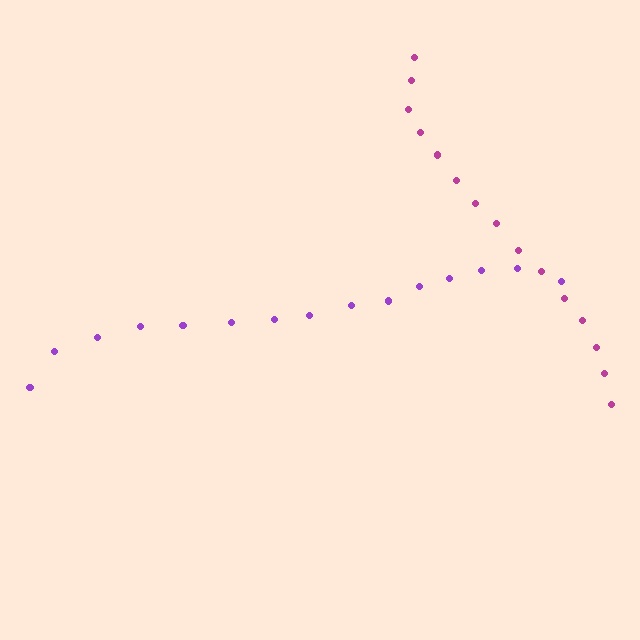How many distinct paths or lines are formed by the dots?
There are 2 distinct paths.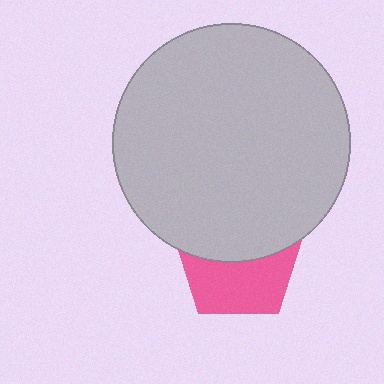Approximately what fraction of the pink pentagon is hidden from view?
Roughly 50% of the pink pentagon is hidden behind the light gray circle.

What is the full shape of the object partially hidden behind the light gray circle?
The partially hidden object is a pink pentagon.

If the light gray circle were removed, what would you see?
You would see the complete pink pentagon.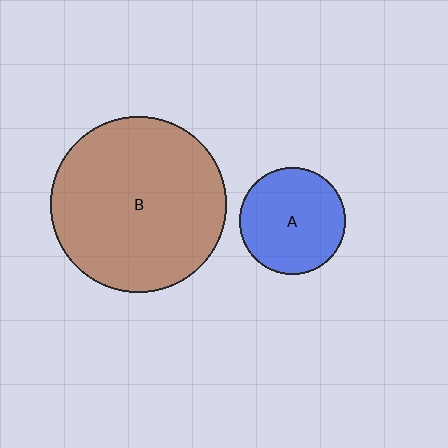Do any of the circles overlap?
No, none of the circles overlap.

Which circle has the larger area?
Circle B (brown).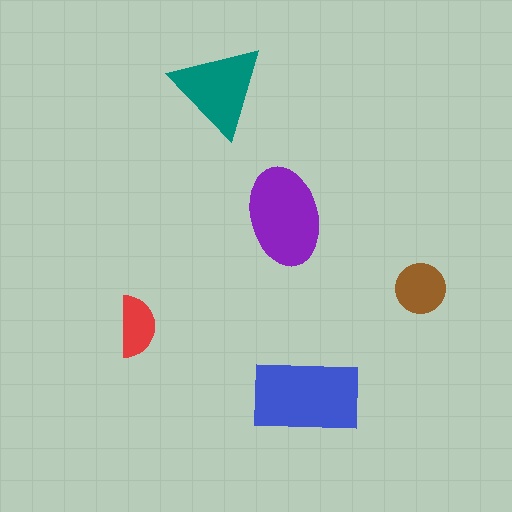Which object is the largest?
The blue rectangle.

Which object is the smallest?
The red semicircle.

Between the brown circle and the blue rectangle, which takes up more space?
The blue rectangle.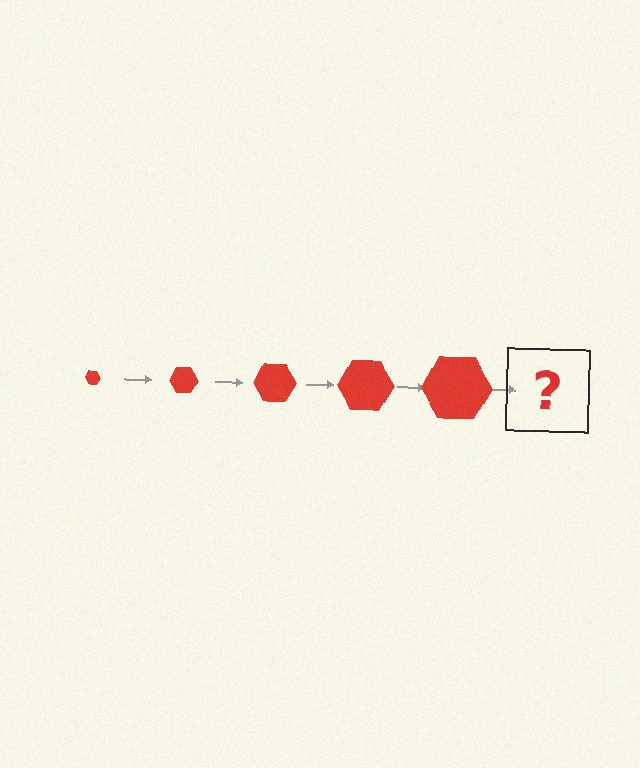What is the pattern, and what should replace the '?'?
The pattern is that the hexagon gets progressively larger each step. The '?' should be a red hexagon, larger than the previous one.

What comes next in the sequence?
The next element should be a red hexagon, larger than the previous one.